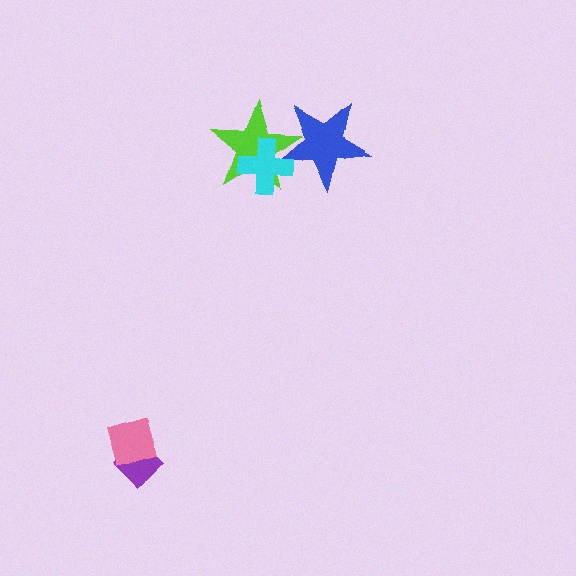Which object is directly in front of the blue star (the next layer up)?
The lime star is directly in front of the blue star.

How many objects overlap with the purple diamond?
1 object overlaps with the purple diamond.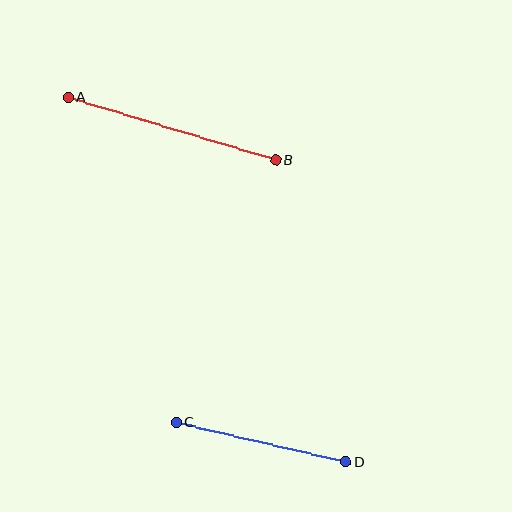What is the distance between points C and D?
The distance is approximately 174 pixels.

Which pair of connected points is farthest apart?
Points A and B are farthest apart.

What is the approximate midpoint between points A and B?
The midpoint is at approximately (172, 129) pixels.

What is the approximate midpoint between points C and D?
The midpoint is at approximately (261, 442) pixels.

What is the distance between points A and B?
The distance is approximately 216 pixels.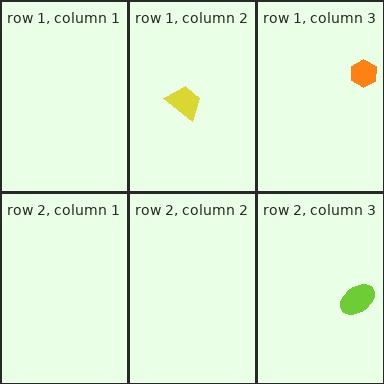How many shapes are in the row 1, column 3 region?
1.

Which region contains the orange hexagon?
The row 1, column 3 region.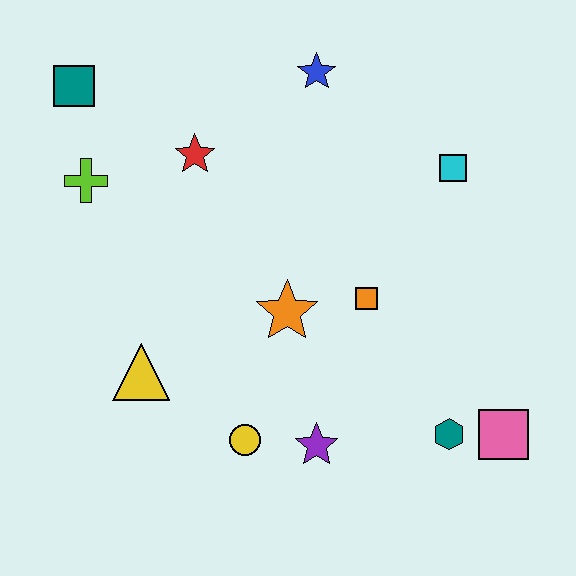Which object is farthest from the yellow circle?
The teal square is farthest from the yellow circle.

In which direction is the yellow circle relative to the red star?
The yellow circle is below the red star.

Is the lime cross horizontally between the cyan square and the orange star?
No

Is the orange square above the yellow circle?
Yes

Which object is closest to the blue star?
The red star is closest to the blue star.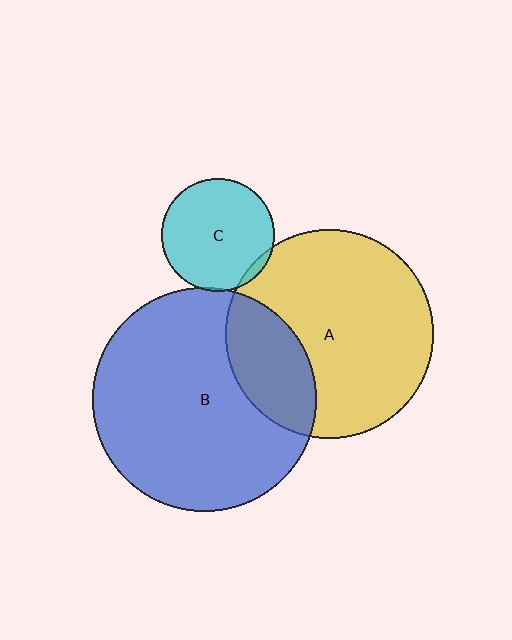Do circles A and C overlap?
Yes.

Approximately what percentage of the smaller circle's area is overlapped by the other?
Approximately 5%.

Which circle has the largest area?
Circle B (blue).